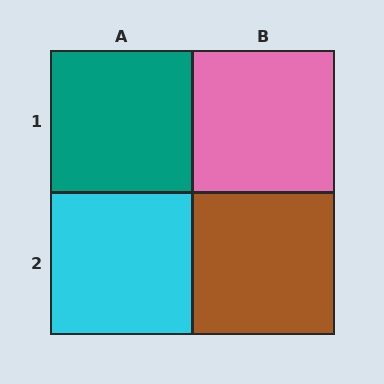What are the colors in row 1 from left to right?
Teal, pink.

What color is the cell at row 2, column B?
Brown.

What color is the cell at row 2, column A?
Cyan.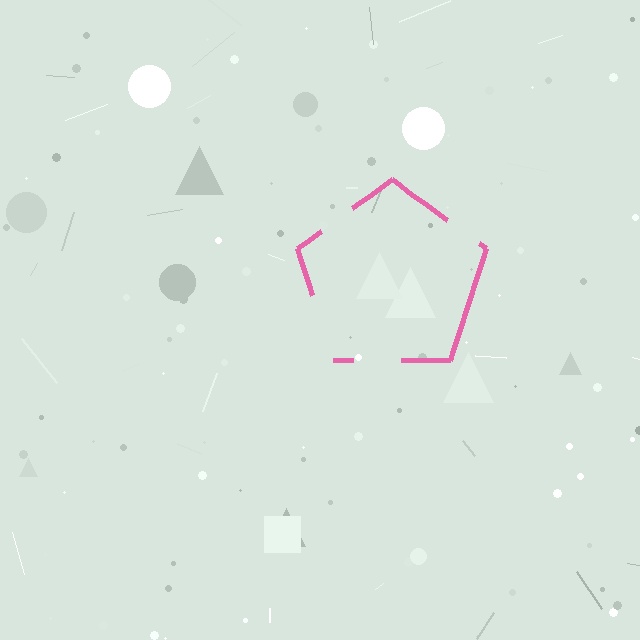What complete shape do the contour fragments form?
The contour fragments form a pentagon.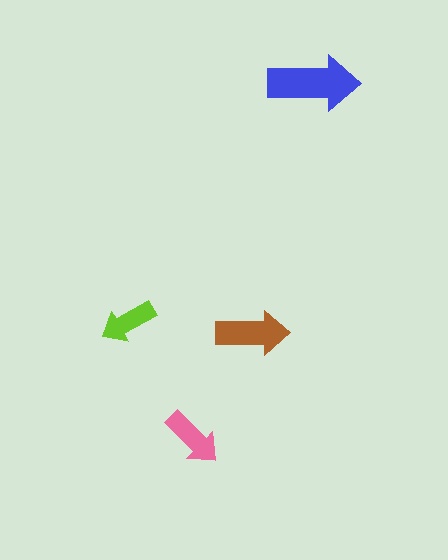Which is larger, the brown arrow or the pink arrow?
The brown one.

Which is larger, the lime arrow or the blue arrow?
The blue one.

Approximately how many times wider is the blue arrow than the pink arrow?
About 1.5 times wider.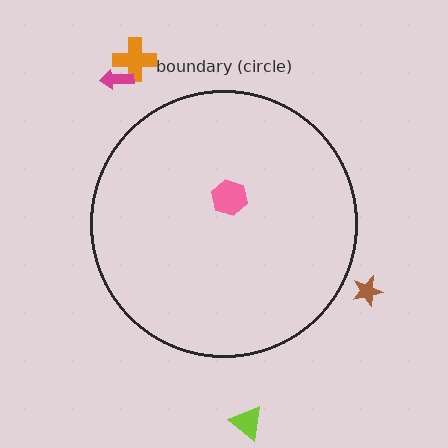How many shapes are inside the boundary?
1 inside, 4 outside.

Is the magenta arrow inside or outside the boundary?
Outside.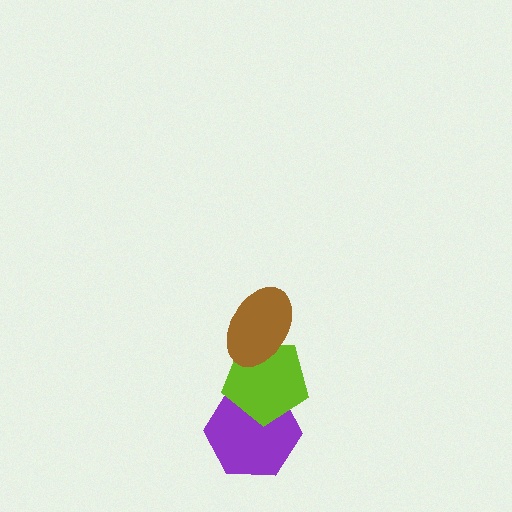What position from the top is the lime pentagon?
The lime pentagon is 2nd from the top.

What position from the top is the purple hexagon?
The purple hexagon is 3rd from the top.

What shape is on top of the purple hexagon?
The lime pentagon is on top of the purple hexagon.